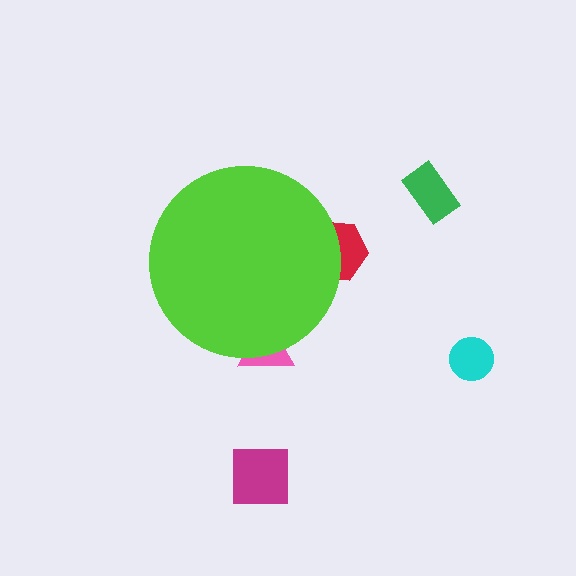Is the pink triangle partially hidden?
Yes, the pink triangle is partially hidden behind the lime circle.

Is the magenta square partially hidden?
No, the magenta square is fully visible.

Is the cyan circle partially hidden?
No, the cyan circle is fully visible.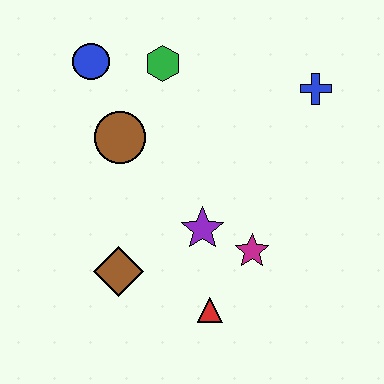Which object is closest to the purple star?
The magenta star is closest to the purple star.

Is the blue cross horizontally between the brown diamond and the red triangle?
No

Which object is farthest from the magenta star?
The blue circle is farthest from the magenta star.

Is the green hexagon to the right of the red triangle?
No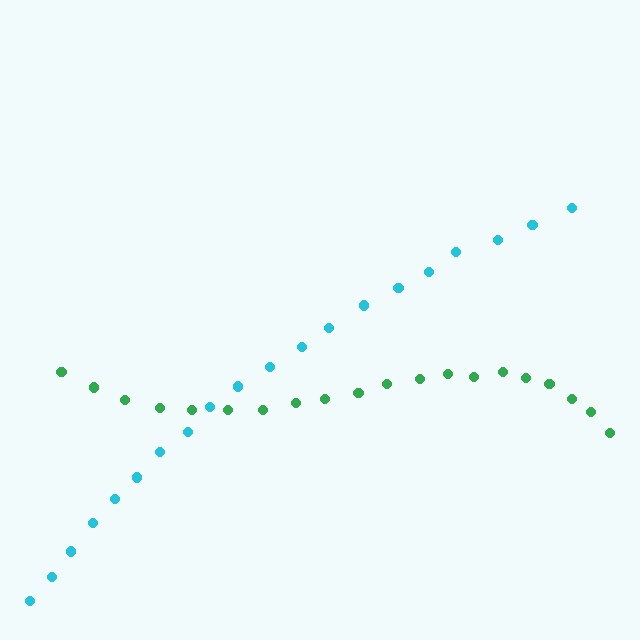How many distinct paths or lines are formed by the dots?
There are 2 distinct paths.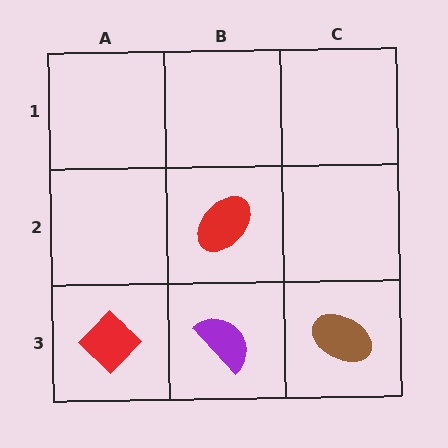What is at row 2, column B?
A red ellipse.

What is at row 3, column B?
A purple semicircle.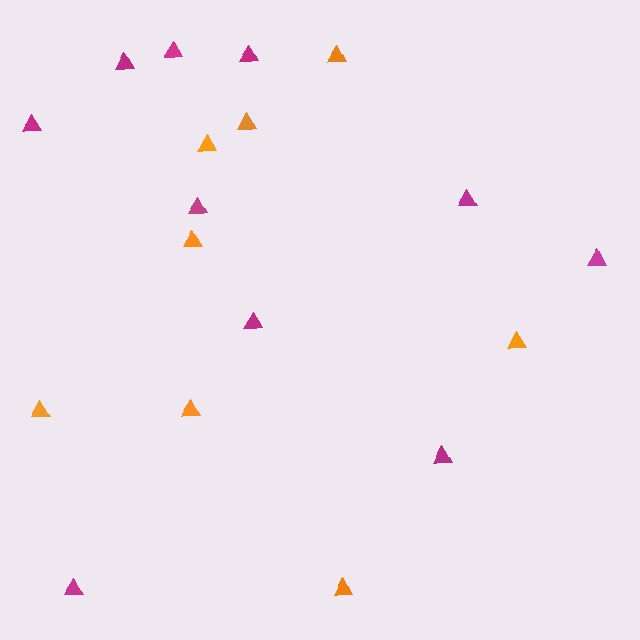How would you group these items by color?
There are 2 groups: one group of magenta triangles (10) and one group of orange triangles (8).